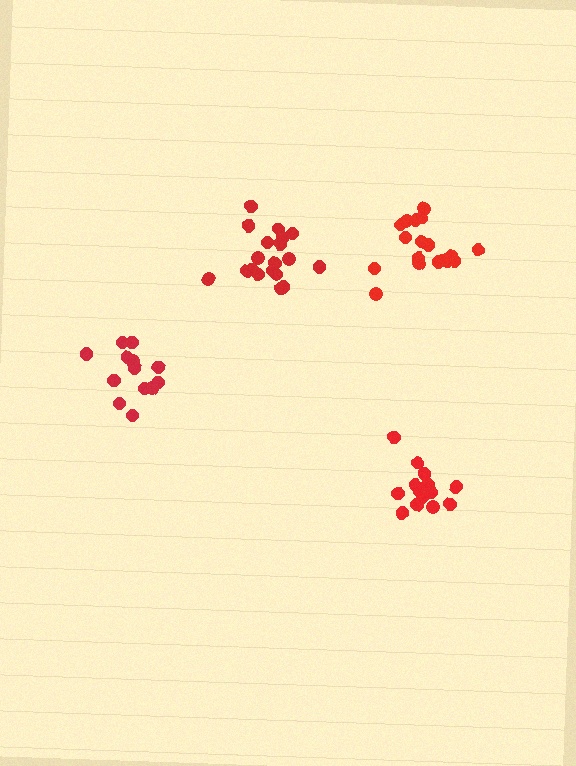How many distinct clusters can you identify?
There are 4 distinct clusters.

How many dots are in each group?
Group 1: 18 dots, Group 2: 13 dots, Group 3: 15 dots, Group 4: 19 dots (65 total).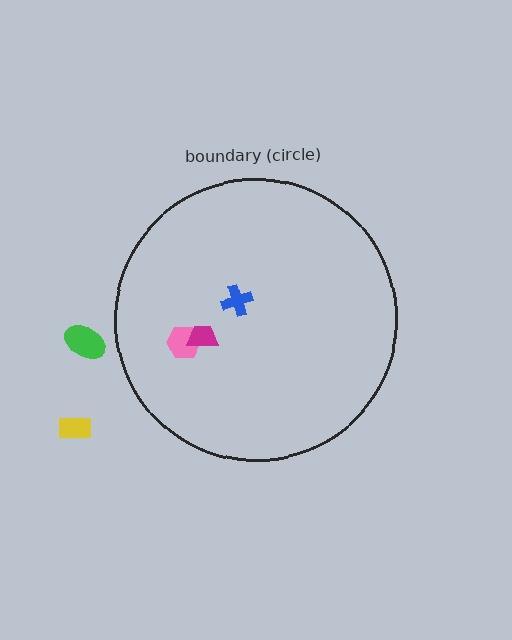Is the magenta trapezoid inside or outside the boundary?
Inside.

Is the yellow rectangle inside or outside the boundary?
Outside.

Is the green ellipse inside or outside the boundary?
Outside.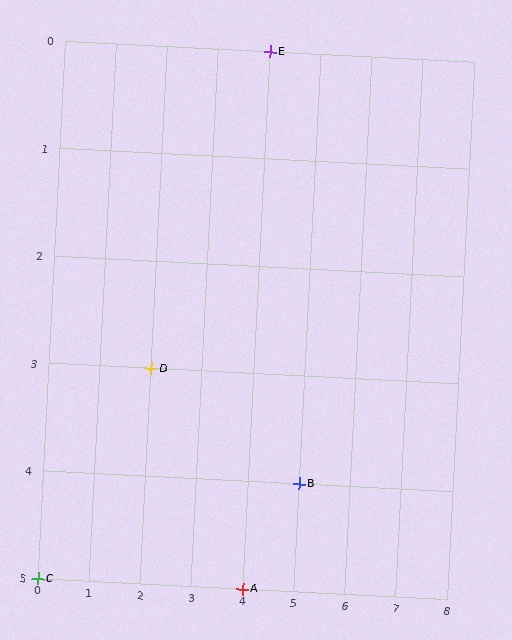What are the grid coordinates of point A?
Point A is at grid coordinates (4, 5).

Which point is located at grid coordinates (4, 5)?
Point A is at (4, 5).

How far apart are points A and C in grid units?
Points A and C are 4 columns apart.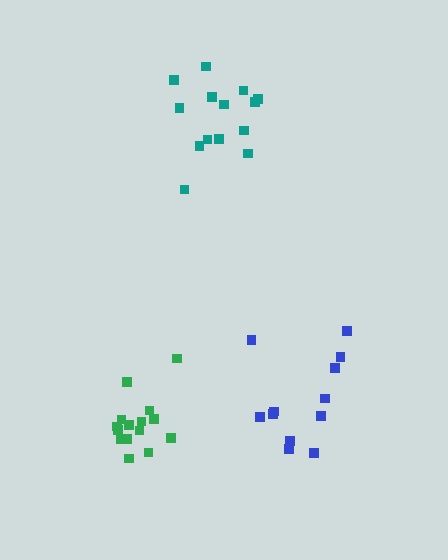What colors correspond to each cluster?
The clusters are colored: green, blue, teal.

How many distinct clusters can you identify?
There are 3 distinct clusters.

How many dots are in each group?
Group 1: 15 dots, Group 2: 12 dots, Group 3: 14 dots (41 total).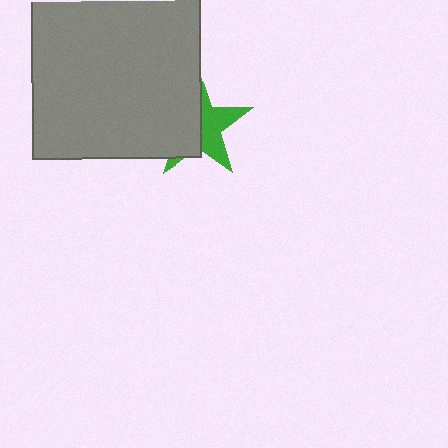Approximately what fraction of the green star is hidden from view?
Roughly 55% of the green star is hidden behind the gray square.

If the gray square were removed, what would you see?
You would see the complete green star.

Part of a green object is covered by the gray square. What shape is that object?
It is a star.